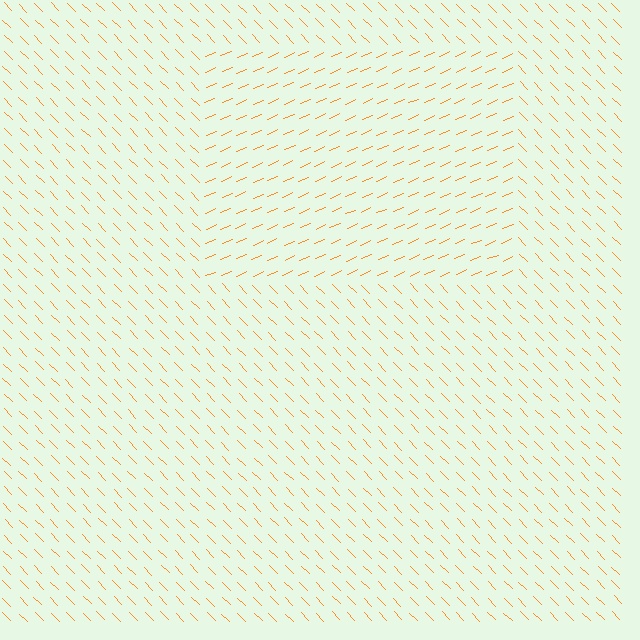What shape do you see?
I see a rectangle.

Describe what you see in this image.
The image is filled with small orange line segments. A rectangle region in the image has lines oriented differently from the surrounding lines, creating a visible texture boundary.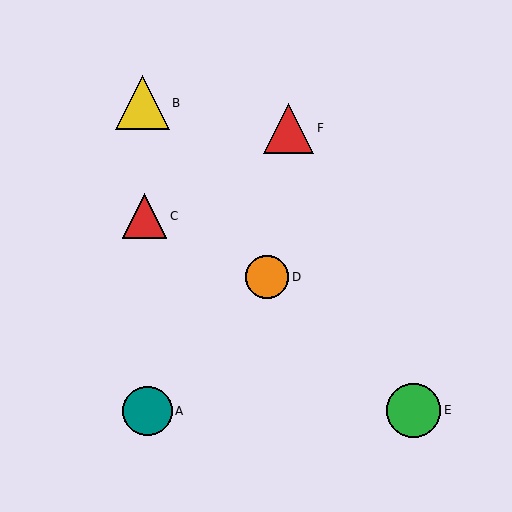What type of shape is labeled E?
Shape E is a green circle.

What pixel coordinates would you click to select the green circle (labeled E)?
Click at (413, 410) to select the green circle E.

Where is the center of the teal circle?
The center of the teal circle is at (148, 411).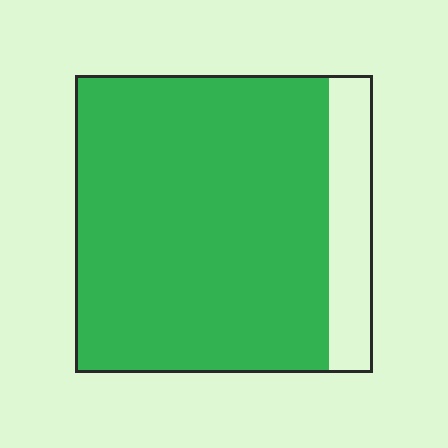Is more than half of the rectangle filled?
Yes.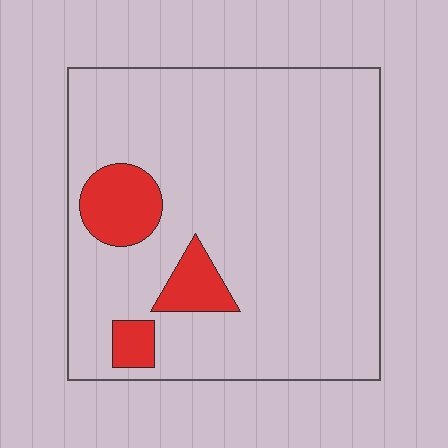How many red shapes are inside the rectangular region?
3.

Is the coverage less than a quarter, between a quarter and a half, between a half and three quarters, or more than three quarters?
Less than a quarter.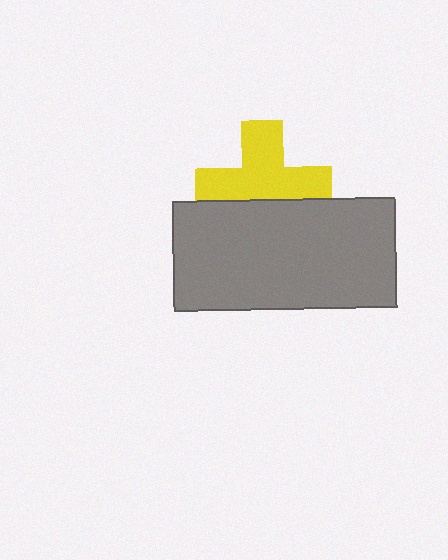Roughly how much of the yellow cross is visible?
Most of it is visible (roughly 65%).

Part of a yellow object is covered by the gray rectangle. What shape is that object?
It is a cross.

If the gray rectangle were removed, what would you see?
You would see the complete yellow cross.